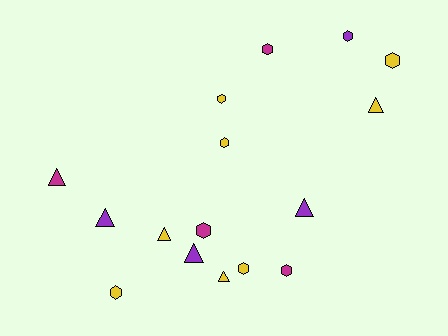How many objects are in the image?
There are 16 objects.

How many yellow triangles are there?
There are 3 yellow triangles.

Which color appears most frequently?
Yellow, with 8 objects.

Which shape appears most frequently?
Hexagon, with 9 objects.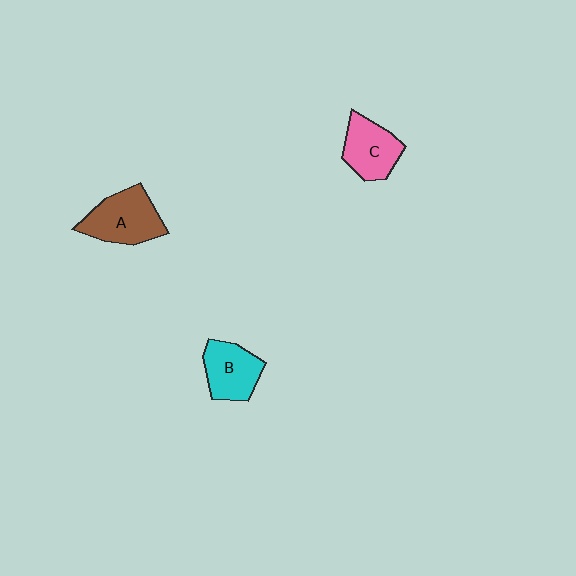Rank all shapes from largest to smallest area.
From largest to smallest: A (brown), C (pink), B (cyan).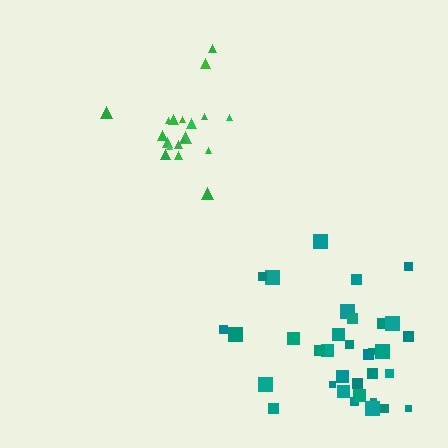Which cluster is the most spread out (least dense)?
Teal.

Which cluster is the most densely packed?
Green.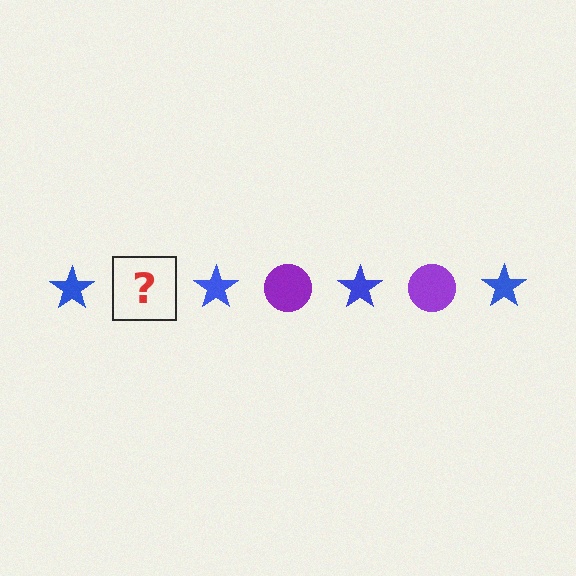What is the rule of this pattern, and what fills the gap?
The rule is that the pattern alternates between blue star and purple circle. The gap should be filled with a purple circle.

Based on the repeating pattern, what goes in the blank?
The blank should be a purple circle.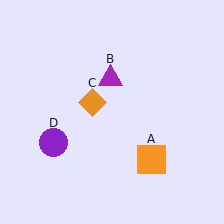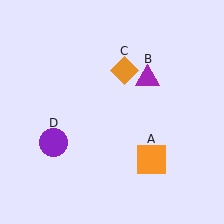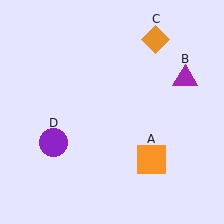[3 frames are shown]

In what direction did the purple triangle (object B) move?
The purple triangle (object B) moved right.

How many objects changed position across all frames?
2 objects changed position: purple triangle (object B), orange diamond (object C).